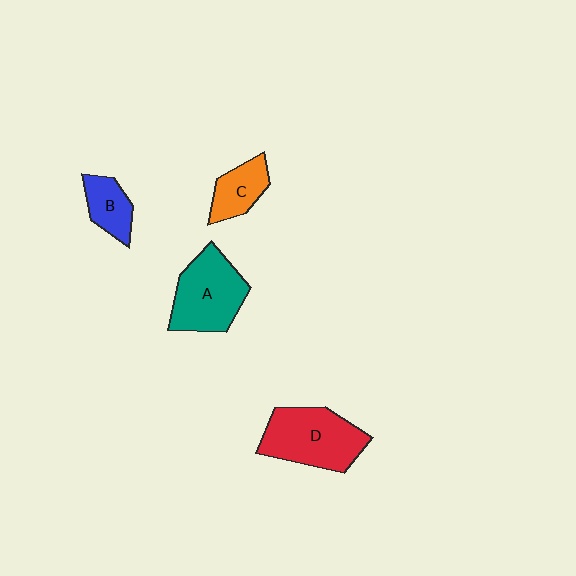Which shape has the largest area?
Shape D (red).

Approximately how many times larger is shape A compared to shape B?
Approximately 2.0 times.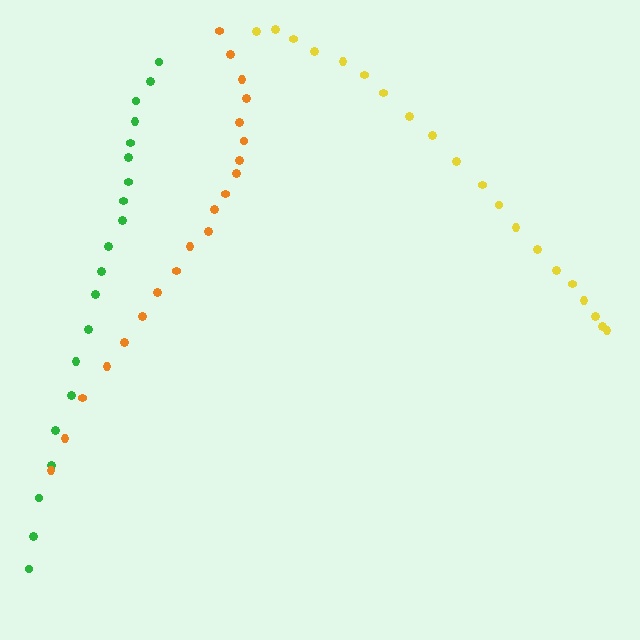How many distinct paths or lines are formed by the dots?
There are 3 distinct paths.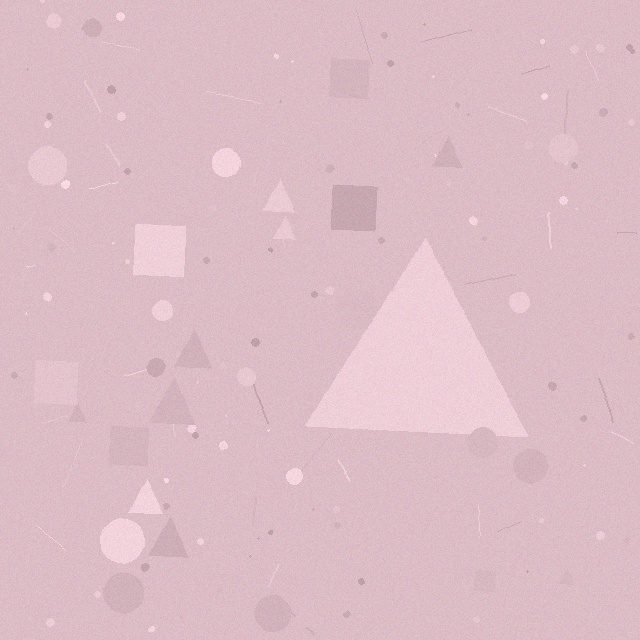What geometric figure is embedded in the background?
A triangle is embedded in the background.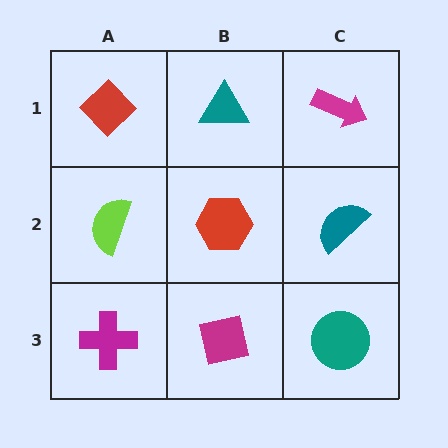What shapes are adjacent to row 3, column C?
A teal semicircle (row 2, column C), a magenta square (row 3, column B).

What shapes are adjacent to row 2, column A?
A red diamond (row 1, column A), a magenta cross (row 3, column A), a red hexagon (row 2, column B).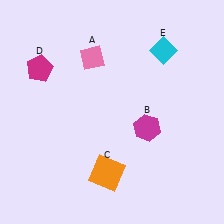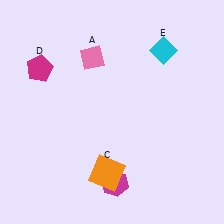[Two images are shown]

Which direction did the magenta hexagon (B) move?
The magenta hexagon (B) moved down.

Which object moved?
The magenta hexagon (B) moved down.